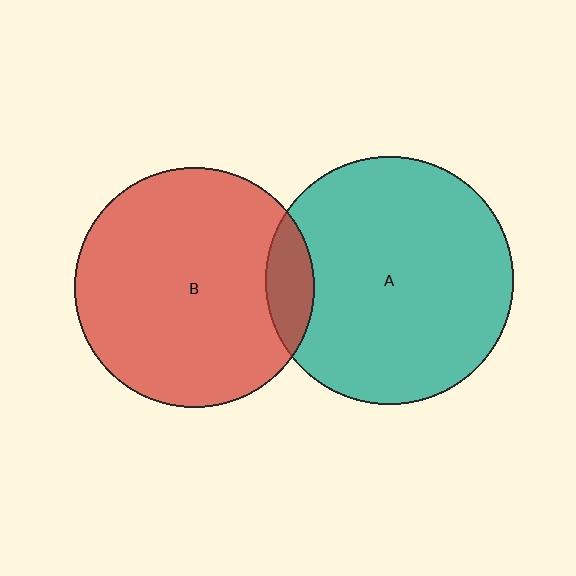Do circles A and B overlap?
Yes.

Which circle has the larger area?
Circle A (teal).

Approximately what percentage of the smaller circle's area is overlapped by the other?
Approximately 10%.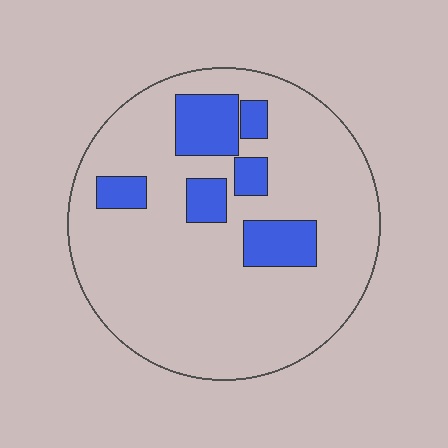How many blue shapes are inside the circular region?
6.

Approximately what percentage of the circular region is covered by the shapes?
Approximately 15%.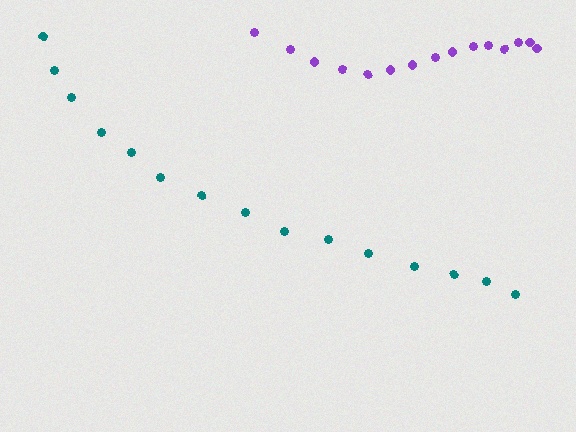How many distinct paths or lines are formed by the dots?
There are 2 distinct paths.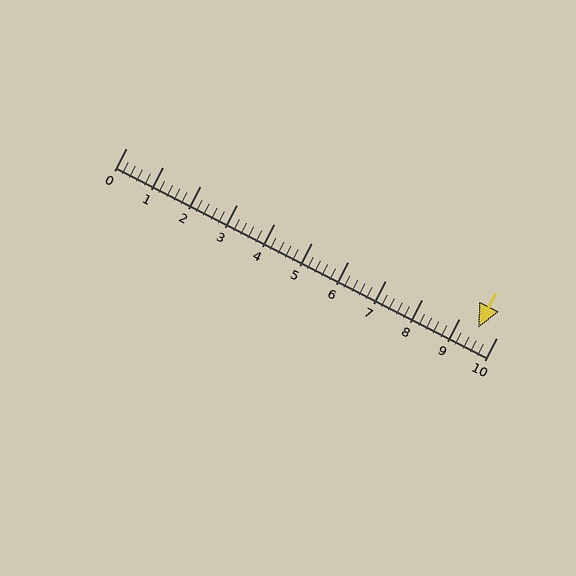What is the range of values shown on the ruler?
The ruler shows values from 0 to 10.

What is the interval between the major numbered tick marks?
The major tick marks are spaced 1 units apart.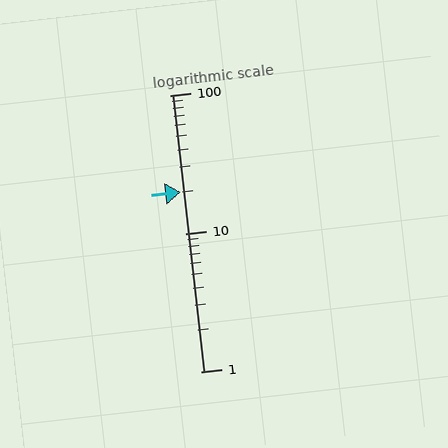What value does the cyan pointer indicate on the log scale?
The pointer indicates approximately 20.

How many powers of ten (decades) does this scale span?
The scale spans 2 decades, from 1 to 100.